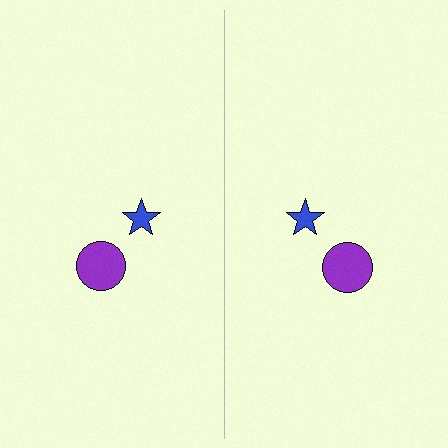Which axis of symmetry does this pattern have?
The pattern has a vertical axis of symmetry running through the center of the image.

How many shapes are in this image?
There are 4 shapes in this image.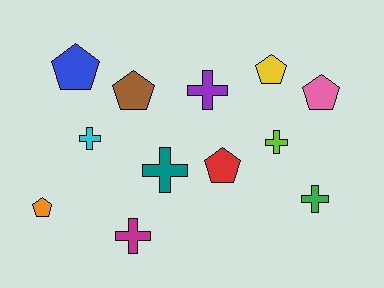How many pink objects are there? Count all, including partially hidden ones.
There is 1 pink object.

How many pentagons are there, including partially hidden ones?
There are 6 pentagons.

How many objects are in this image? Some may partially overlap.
There are 12 objects.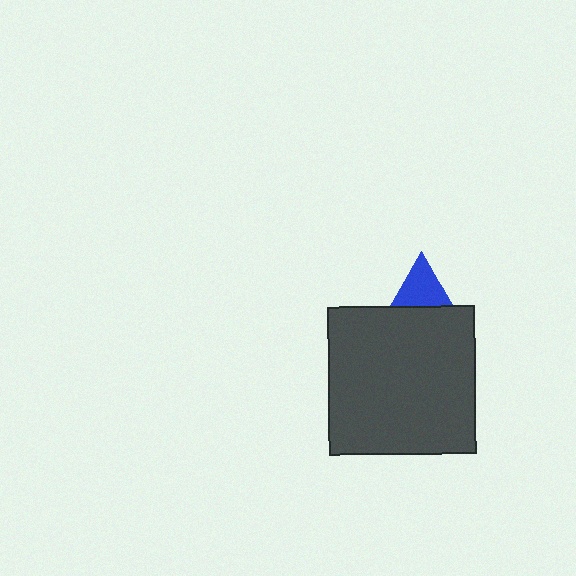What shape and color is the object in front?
The object in front is a dark gray square.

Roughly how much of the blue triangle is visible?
About half of it is visible (roughly 47%).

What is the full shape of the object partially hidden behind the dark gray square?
The partially hidden object is a blue triangle.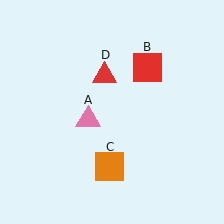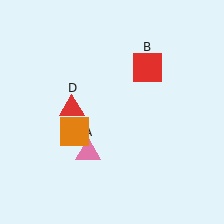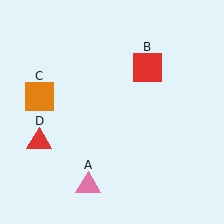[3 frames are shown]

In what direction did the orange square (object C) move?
The orange square (object C) moved up and to the left.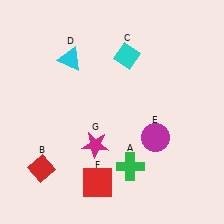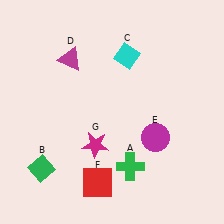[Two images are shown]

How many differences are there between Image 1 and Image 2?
There are 2 differences between the two images.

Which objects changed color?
B changed from red to green. D changed from cyan to magenta.